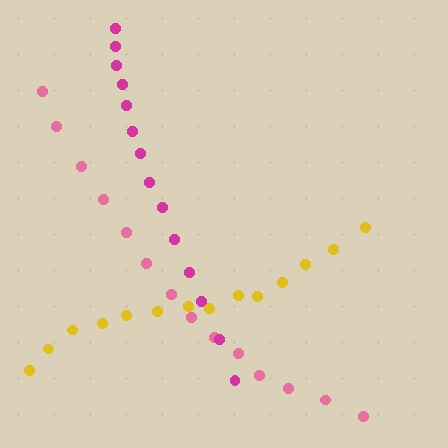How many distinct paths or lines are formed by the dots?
There are 3 distinct paths.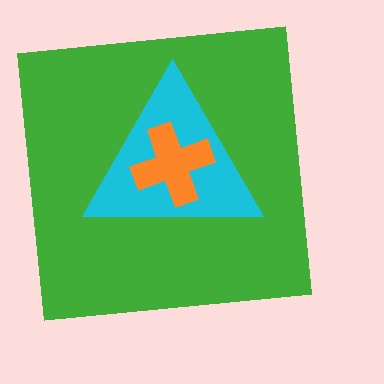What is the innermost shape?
The orange cross.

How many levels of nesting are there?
3.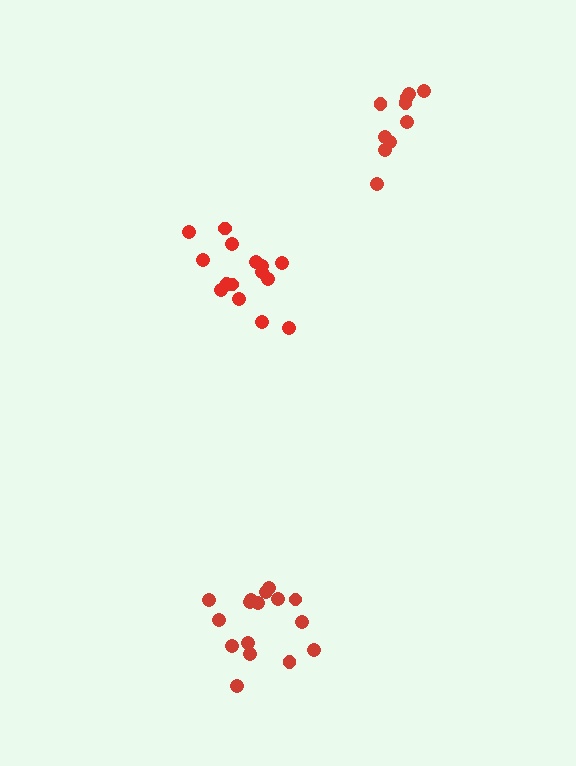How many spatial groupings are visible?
There are 3 spatial groupings.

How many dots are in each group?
Group 1: 16 dots, Group 2: 15 dots, Group 3: 10 dots (41 total).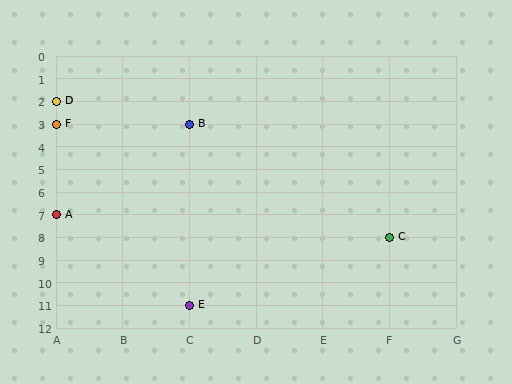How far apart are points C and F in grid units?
Points C and F are 5 columns and 5 rows apart (about 7.1 grid units diagonally).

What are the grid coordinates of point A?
Point A is at grid coordinates (A, 7).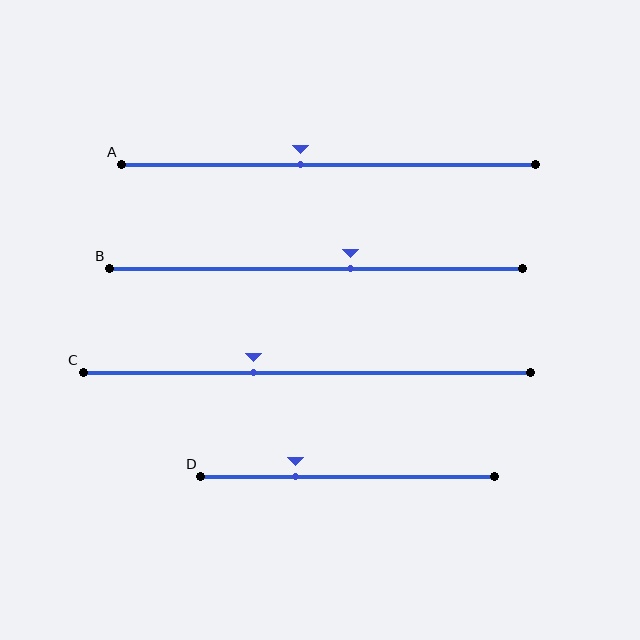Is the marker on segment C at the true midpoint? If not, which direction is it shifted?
No, the marker on segment C is shifted to the left by about 12% of the segment length.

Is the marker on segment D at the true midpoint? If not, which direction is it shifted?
No, the marker on segment D is shifted to the left by about 18% of the segment length.